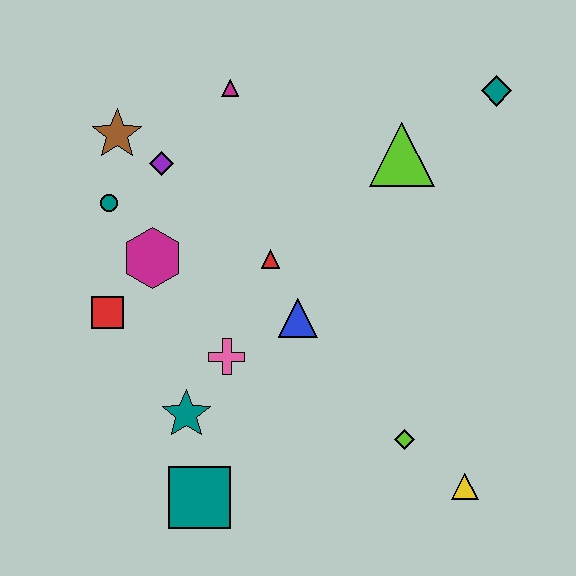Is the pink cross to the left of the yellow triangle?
Yes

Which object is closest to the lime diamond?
The yellow triangle is closest to the lime diamond.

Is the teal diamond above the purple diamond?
Yes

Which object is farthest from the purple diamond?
The yellow triangle is farthest from the purple diamond.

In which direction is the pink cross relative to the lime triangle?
The pink cross is below the lime triangle.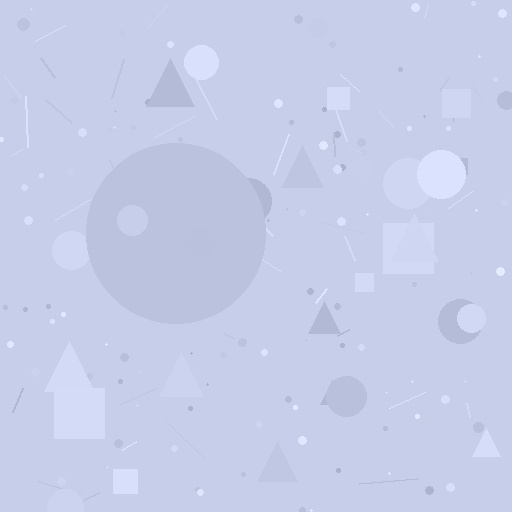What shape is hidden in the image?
A circle is hidden in the image.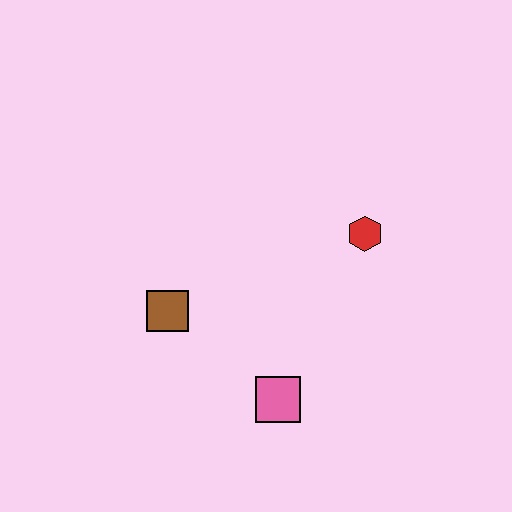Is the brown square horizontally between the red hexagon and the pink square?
No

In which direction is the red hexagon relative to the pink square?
The red hexagon is above the pink square.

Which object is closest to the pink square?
The brown square is closest to the pink square.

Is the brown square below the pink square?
No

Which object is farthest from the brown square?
The red hexagon is farthest from the brown square.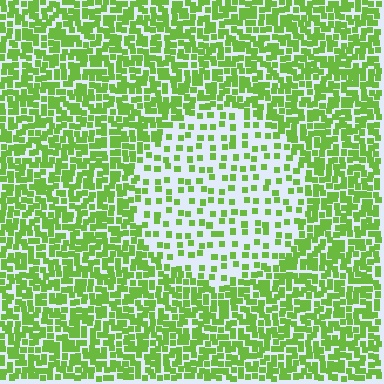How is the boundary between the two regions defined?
The boundary is defined by a change in element density (approximately 2.6x ratio). All elements are the same color, size, and shape.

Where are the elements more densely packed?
The elements are more densely packed outside the circle boundary.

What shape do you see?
I see a circle.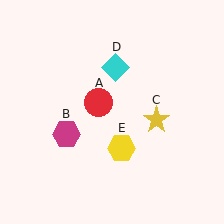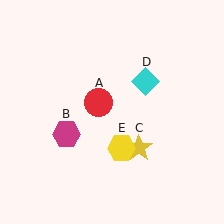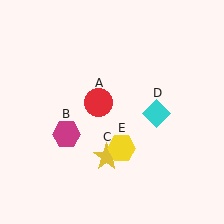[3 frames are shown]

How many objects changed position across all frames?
2 objects changed position: yellow star (object C), cyan diamond (object D).